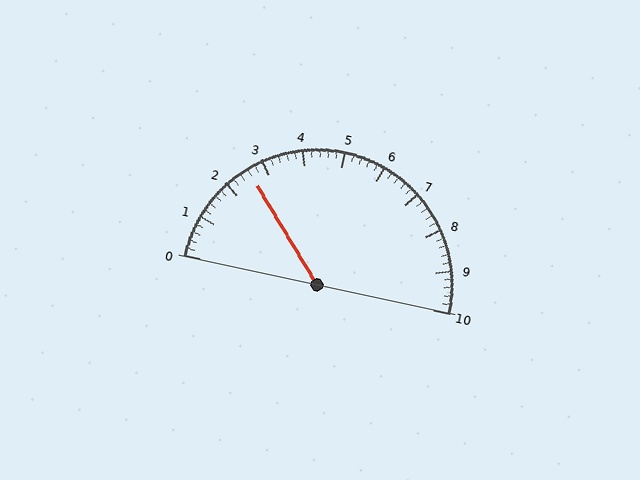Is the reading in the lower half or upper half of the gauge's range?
The reading is in the lower half of the range (0 to 10).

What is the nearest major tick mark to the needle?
The nearest major tick mark is 3.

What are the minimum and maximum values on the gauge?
The gauge ranges from 0 to 10.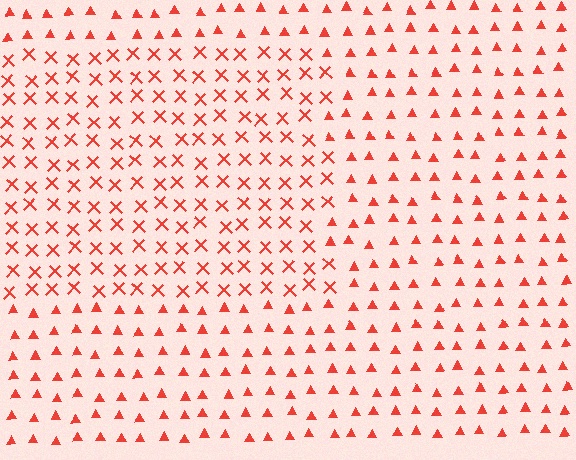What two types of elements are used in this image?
The image uses X marks inside the rectangle region and triangles outside it.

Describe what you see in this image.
The image is filled with small red elements arranged in a uniform grid. A rectangle-shaped region contains X marks, while the surrounding area contains triangles. The boundary is defined purely by the change in element shape.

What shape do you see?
I see a rectangle.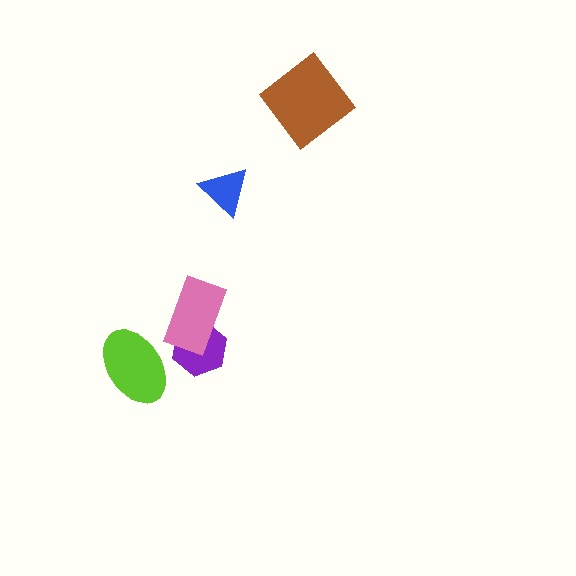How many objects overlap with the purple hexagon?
1 object overlaps with the purple hexagon.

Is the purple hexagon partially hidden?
Yes, it is partially covered by another shape.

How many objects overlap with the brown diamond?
0 objects overlap with the brown diamond.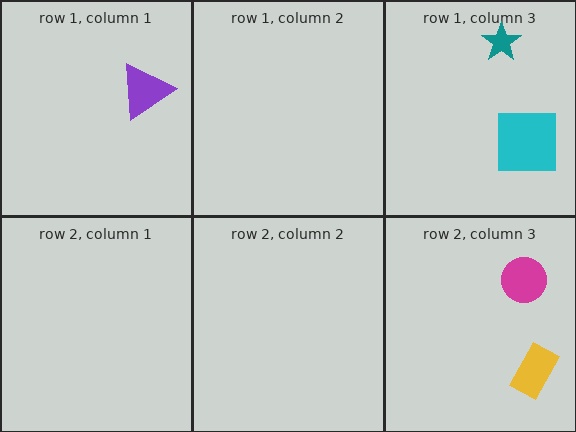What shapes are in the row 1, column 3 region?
The cyan square, the teal star.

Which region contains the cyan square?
The row 1, column 3 region.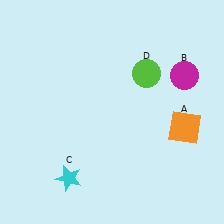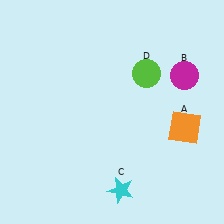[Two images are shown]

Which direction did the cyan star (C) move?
The cyan star (C) moved right.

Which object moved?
The cyan star (C) moved right.